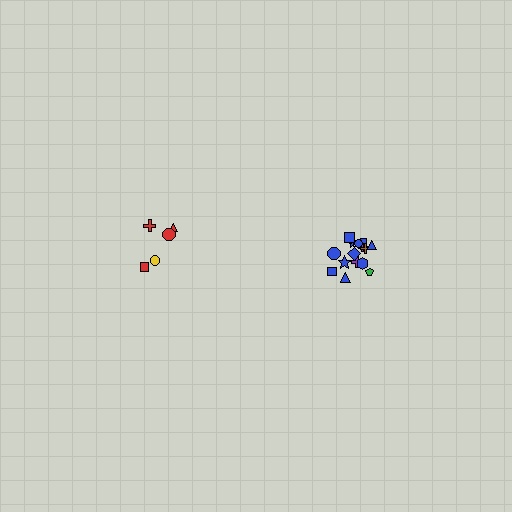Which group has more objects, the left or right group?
The right group.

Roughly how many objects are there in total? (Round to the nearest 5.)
Roughly 20 objects in total.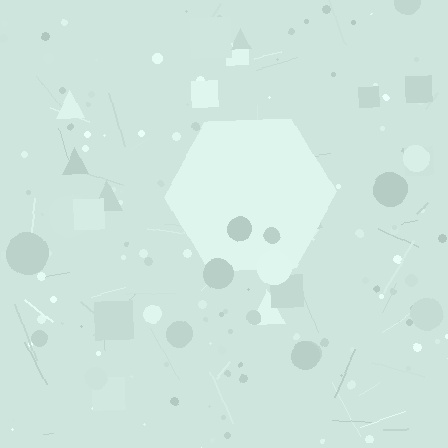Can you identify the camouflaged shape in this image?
The camouflaged shape is a hexagon.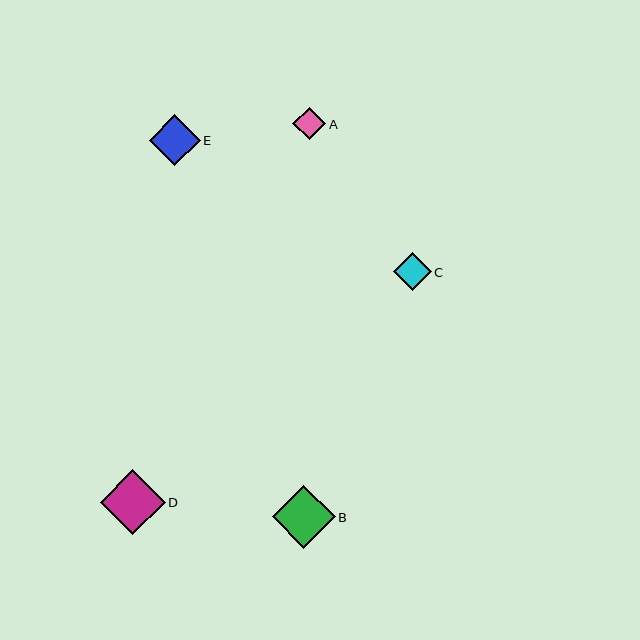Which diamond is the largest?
Diamond D is the largest with a size of approximately 65 pixels.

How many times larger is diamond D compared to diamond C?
Diamond D is approximately 1.7 times the size of diamond C.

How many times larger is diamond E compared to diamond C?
Diamond E is approximately 1.3 times the size of diamond C.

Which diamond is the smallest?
Diamond A is the smallest with a size of approximately 33 pixels.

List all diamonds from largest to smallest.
From largest to smallest: D, B, E, C, A.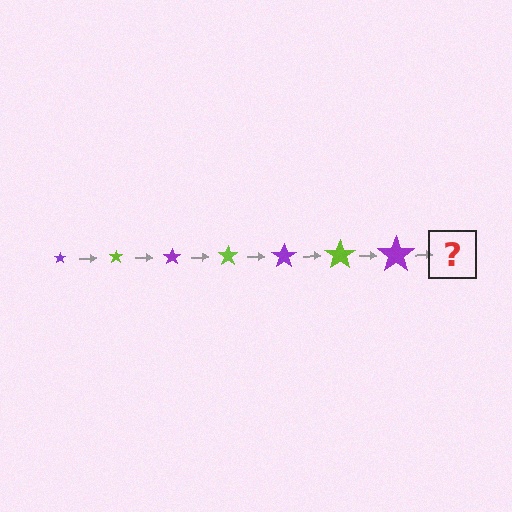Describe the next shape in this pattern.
It should be a lime star, larger than the previous one.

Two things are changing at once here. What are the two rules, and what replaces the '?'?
The two rules are that the star grows larger each step and the color cycles through purple and lime. The '?' should be a lime star, larger than the previous one.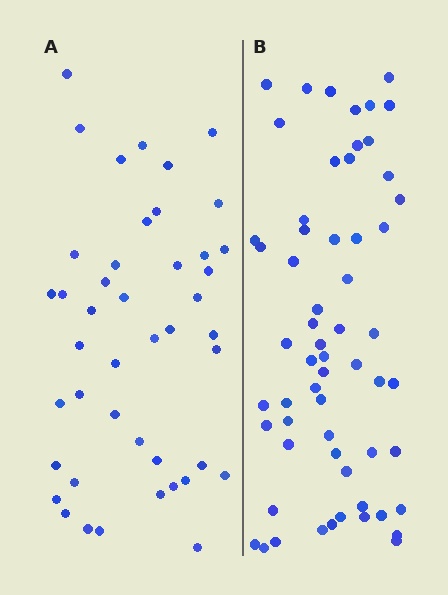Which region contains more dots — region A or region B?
Region B (the right region) has more dots.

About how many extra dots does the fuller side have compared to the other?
Region B has approximately 15 more dots than region A.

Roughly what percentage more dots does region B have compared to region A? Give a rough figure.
About 35% more.